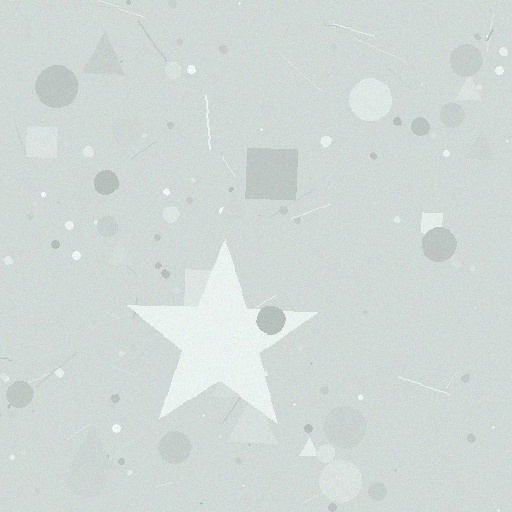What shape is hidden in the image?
A star is hidden in the image.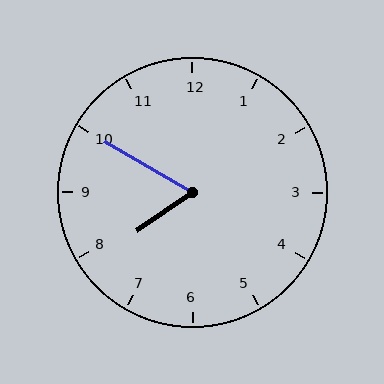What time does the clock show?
7:50.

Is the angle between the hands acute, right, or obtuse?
It is acute.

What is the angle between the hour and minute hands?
Approximately 65 degrees.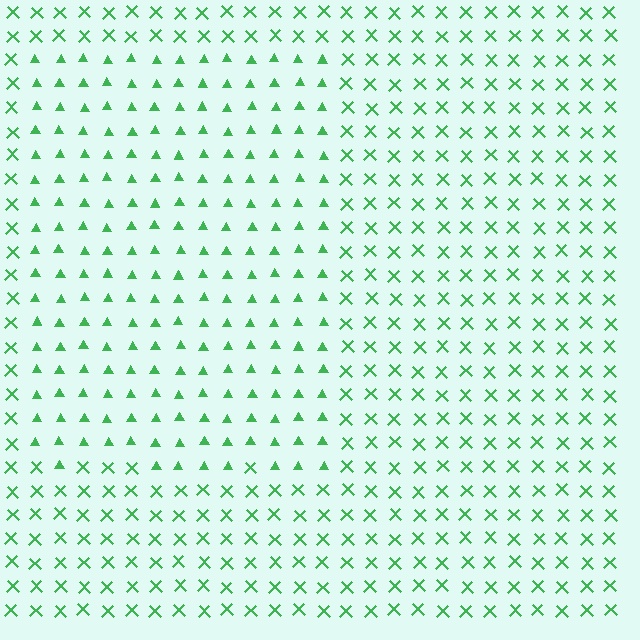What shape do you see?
I see a rectangle.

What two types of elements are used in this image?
The image uses triangles inside the rectangle region and X marks outside it.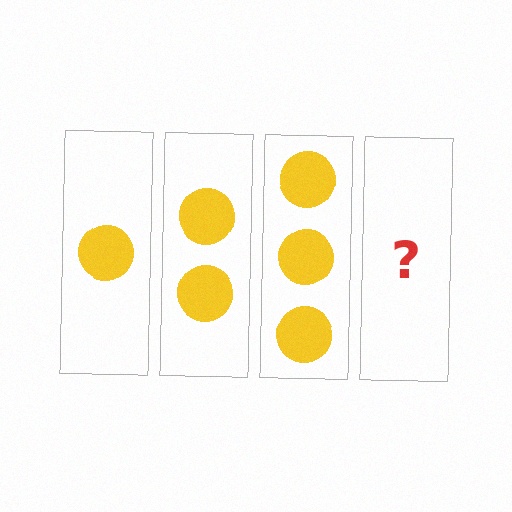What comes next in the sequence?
The next element should be 4 circles.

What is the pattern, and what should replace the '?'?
The pattern is that each step adds one more circle. The '?' should be 4 circles.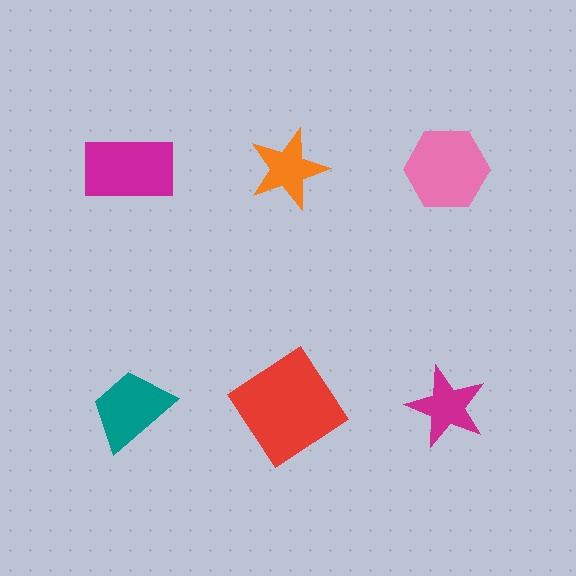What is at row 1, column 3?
A pink hexagon.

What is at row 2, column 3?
A magenta star.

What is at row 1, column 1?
A magenta rectangle.